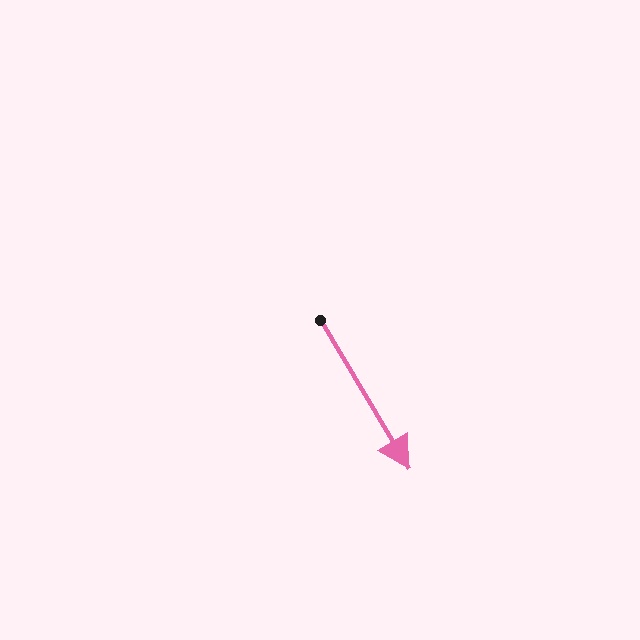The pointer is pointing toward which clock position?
Roughly 5 o'clock.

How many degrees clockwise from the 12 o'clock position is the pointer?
Approximately 149 degrees.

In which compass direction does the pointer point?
Southeast.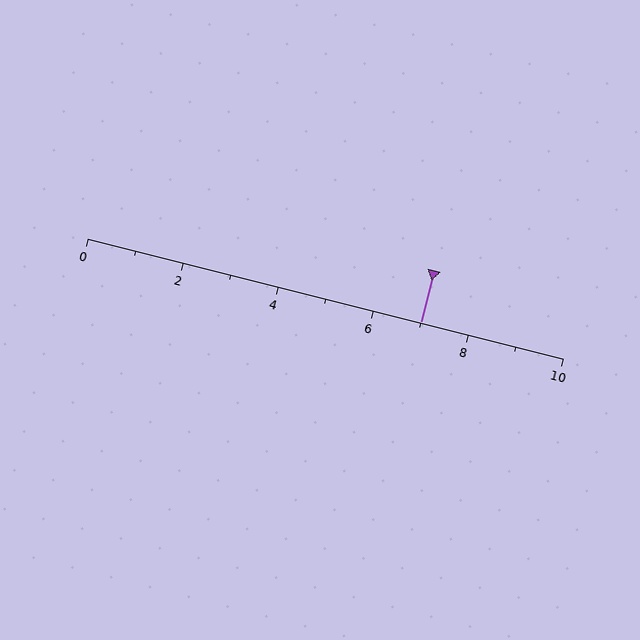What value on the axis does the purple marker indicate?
The marker indicates approximately 7.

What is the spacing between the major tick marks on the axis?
The major ticks are spaced 2 apart.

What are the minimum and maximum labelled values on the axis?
The axis runs from 0 to 10.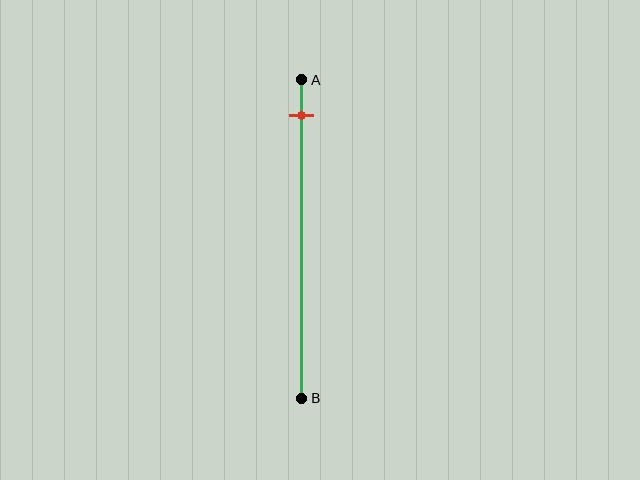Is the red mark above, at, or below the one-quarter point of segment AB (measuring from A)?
The red mark is above the one-quarter point of segment AB.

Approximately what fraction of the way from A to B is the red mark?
The red mark is approximately 10% of the way from A to B.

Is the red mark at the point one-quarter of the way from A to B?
No, the mark is at about 10% from A, not at the 25% one-quarter point.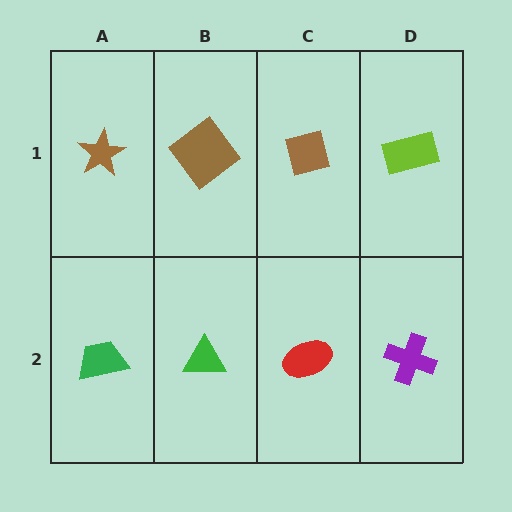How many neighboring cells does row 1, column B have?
3.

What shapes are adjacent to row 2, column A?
A brown star (row 1, column A), a green triangle (row 2, column B).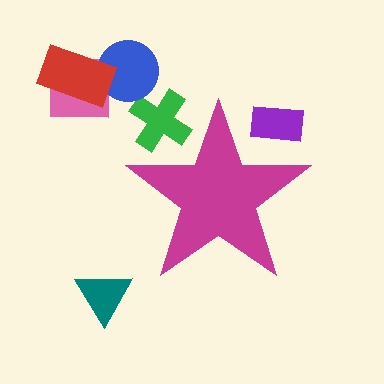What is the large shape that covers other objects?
A magenta star.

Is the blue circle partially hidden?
No, the blue circle is fully visible.